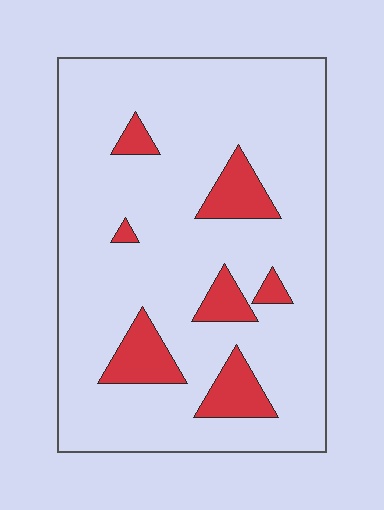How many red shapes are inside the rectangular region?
7.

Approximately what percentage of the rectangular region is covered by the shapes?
Approximately 15%.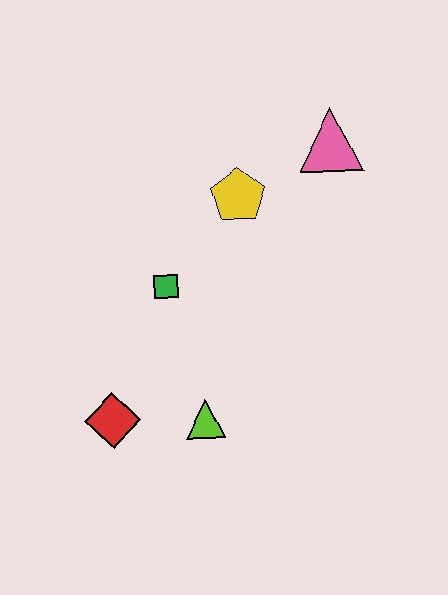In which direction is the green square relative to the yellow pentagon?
The green square is below the yellow pentagon.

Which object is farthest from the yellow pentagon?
The red diamond is farthest from the yellow pentagon.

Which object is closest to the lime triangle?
The red diamond is closest to the lime triangle.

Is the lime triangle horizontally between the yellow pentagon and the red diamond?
Yes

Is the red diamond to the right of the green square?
No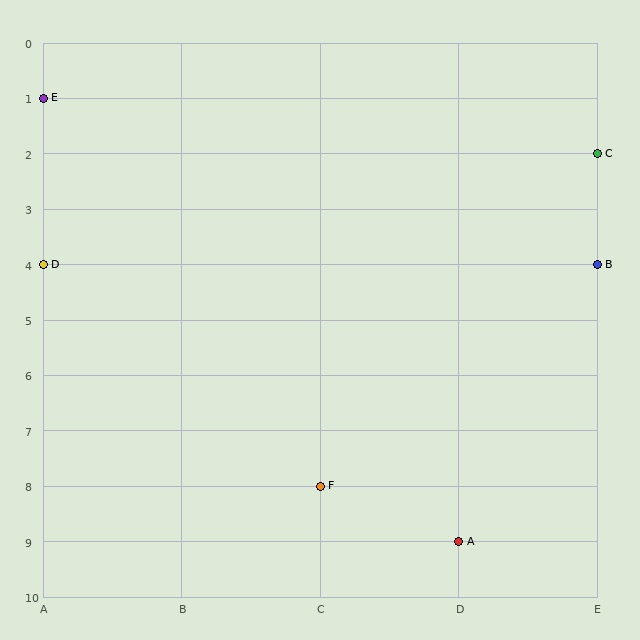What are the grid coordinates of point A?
Point A is at grid coordinates (D, 9).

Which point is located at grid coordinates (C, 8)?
Point F is at (C, 8).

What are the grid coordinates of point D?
Point D is at grid coordinates (A, 4).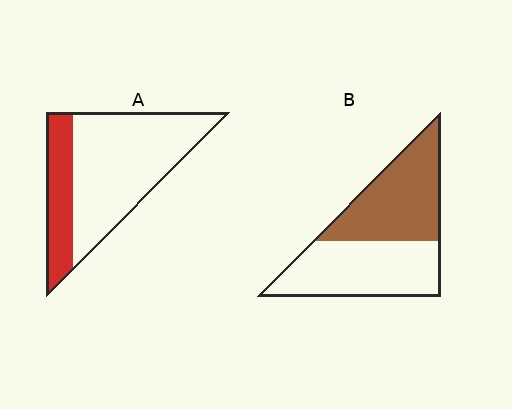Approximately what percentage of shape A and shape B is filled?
A is approximately 25% and B is approximately 50%.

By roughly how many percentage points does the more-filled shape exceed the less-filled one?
By roughly 20 percentage points (B over A).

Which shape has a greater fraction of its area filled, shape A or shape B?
Shape B.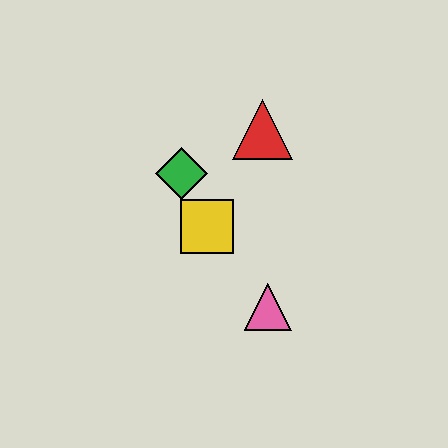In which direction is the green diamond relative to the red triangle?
The green diamond is to the left of the red triangle.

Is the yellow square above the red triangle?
No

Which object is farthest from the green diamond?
The pink triangle is farthest from the green diamond.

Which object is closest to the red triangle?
The green diamond is closest to the red triangle.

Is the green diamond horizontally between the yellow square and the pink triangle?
No